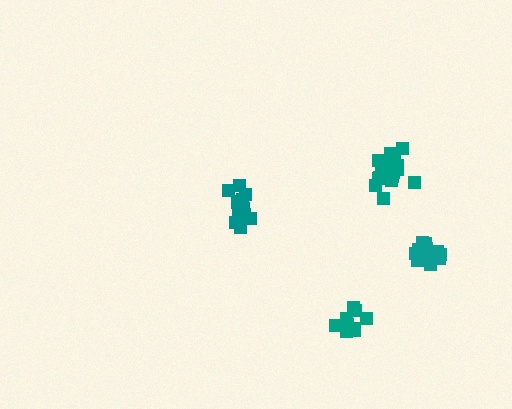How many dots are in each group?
Group 1: 17 dots, Group 2: 18 dots, Group 3: 16 dots, Group 4: 12 dots (63 total).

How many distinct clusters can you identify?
There are 4 distinct clusters.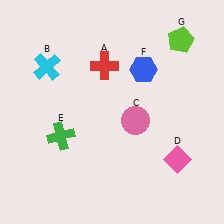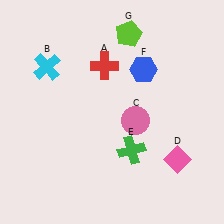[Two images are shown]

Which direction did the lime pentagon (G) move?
The lime pentagon (G) moved left.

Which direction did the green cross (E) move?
The green cross (E) moved right.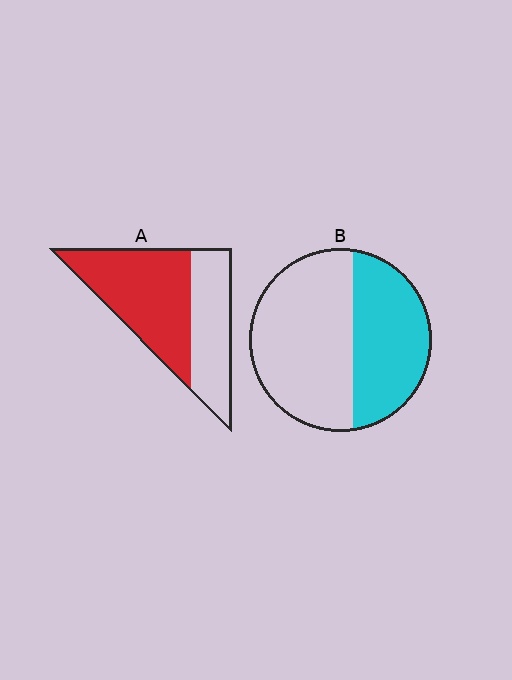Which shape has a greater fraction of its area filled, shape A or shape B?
Shape A.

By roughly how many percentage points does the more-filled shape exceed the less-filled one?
By roughly 20 percentage points (A over B).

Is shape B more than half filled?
No.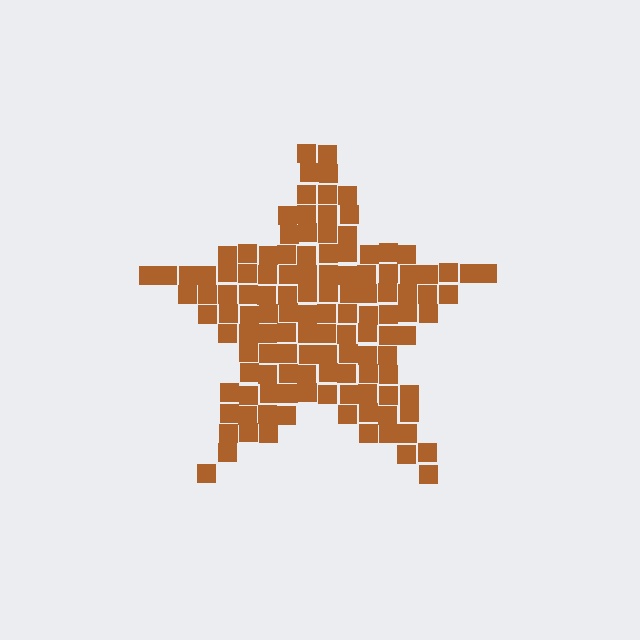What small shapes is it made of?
It is made of small squares.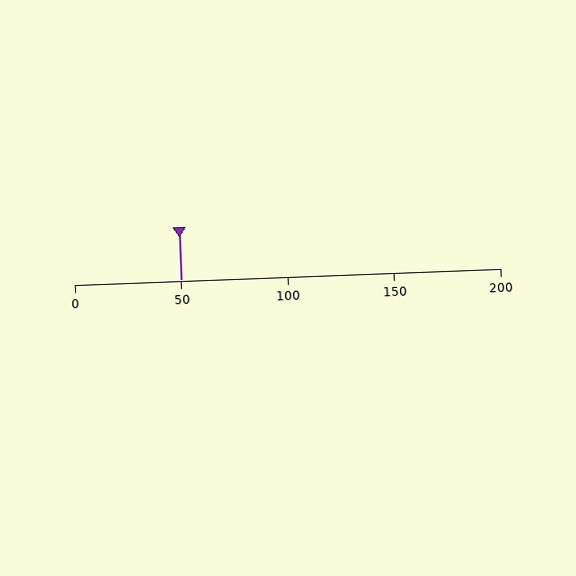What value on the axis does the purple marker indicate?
The marker indicates approximately 50.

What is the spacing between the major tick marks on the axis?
The major ticks are spaced 50 apart.